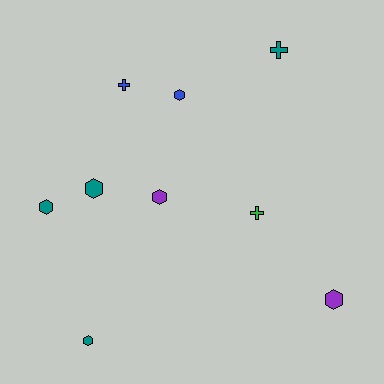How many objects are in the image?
There are 9 objects.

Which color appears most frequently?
Teal, with 4 objects.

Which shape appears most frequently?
Hexagon, with 6 objects.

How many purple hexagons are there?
There are 2 purple hexagons.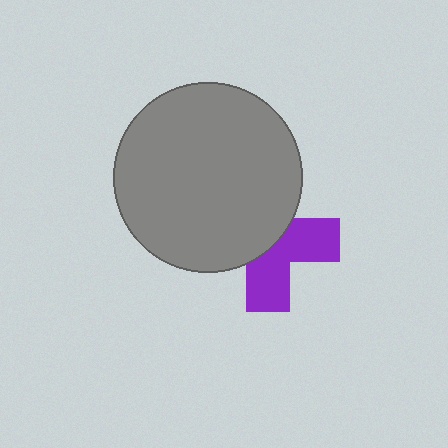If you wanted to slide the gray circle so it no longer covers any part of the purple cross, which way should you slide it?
Slide it toward the upper-left — that is the most direct way to separate the two shapes.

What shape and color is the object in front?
The object in front is a gray circle.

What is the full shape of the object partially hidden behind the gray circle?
The partially hidden object is a purple cross.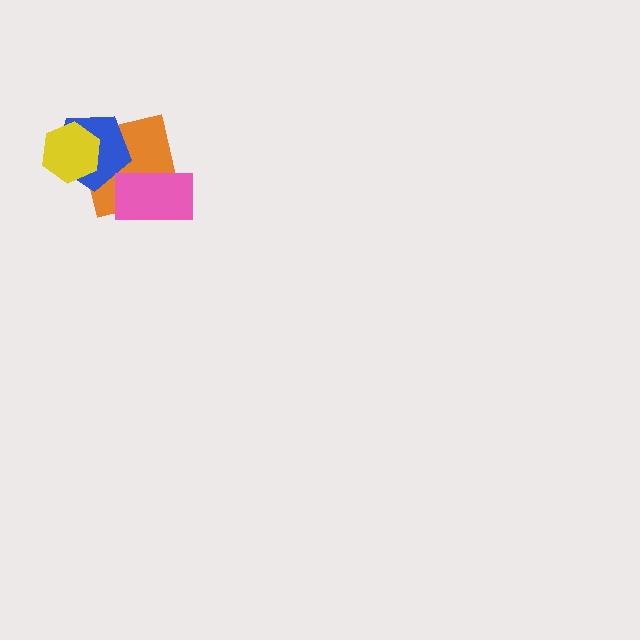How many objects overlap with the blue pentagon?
2 objects overlap with the blue pentagon.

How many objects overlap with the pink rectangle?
1 object overlaps with the pink rectangle.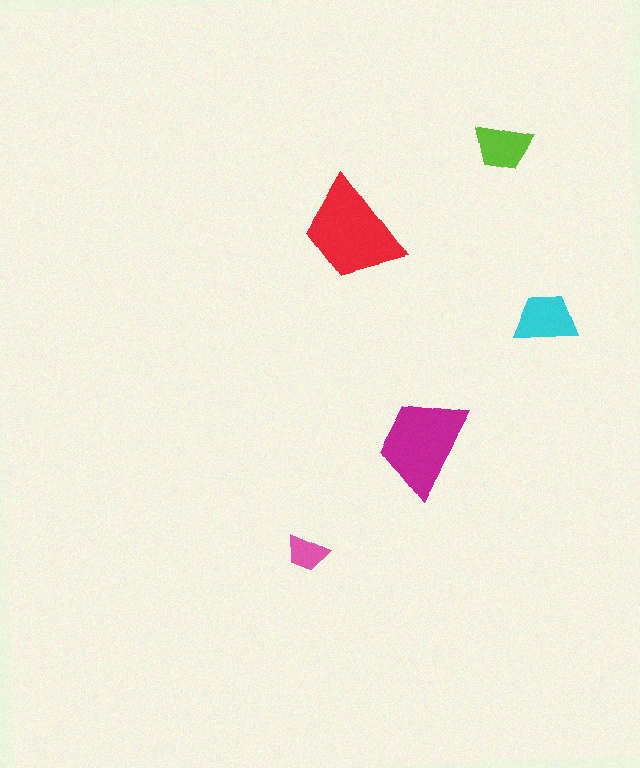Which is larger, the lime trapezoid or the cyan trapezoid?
The cyan one.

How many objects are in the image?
There are 5 objects in the image.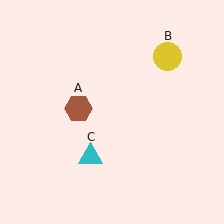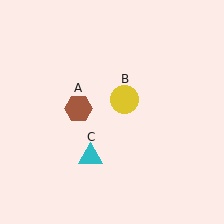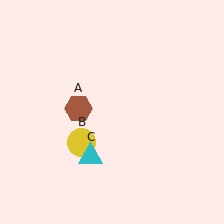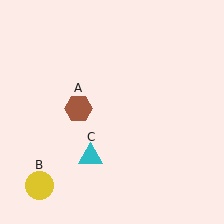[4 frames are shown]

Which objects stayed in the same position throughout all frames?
Brown hexagon (object A) and cyan triangle (object C) remained stationary.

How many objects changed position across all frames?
1 object changed position: yellow circle (object B).